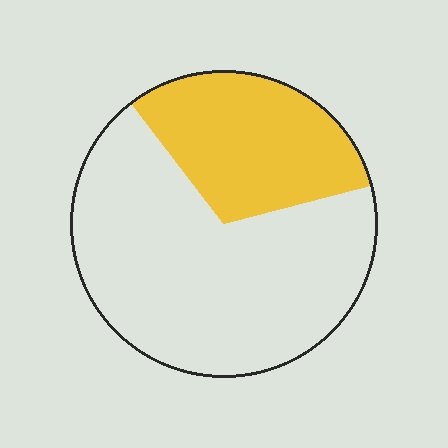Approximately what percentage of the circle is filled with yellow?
Approximately 30%.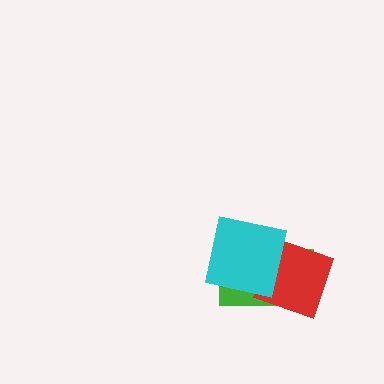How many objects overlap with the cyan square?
2 objects overlap with the cyan square.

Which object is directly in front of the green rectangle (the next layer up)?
The red diamond is directly in front of the green rectangle.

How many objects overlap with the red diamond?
2 objects overlap with the red diamond.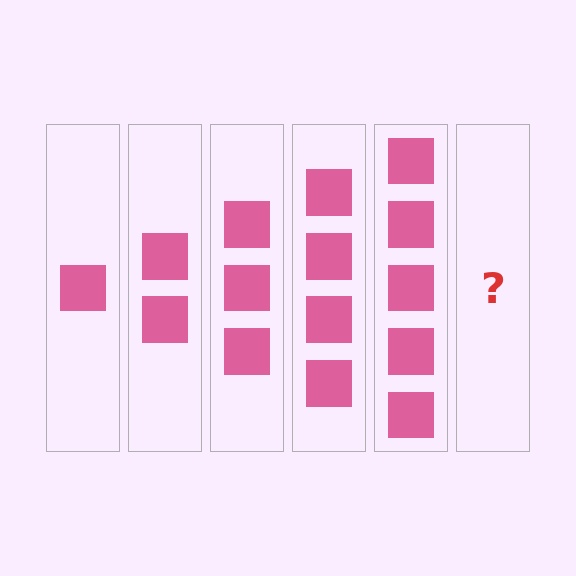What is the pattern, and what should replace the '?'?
The pattern is that each step adds one more square. The '?' should be 6 squares.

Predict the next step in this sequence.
The next step is 6 squares.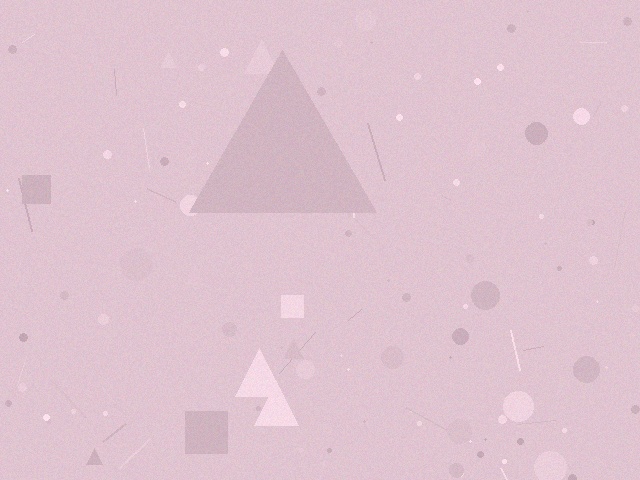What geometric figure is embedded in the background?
A triangle is embedded in the background.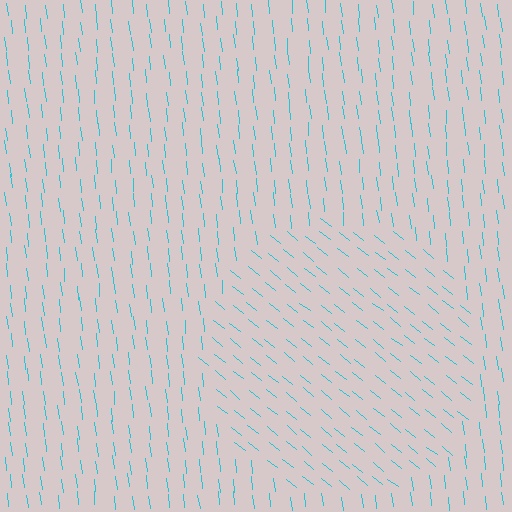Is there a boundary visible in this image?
Yes, there is a texture boundary formed by a change in line orientation.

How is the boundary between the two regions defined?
The boundary is defined purely by a change in line orientation (approximately 45 degrees difference). All lines are the same color and thickness.